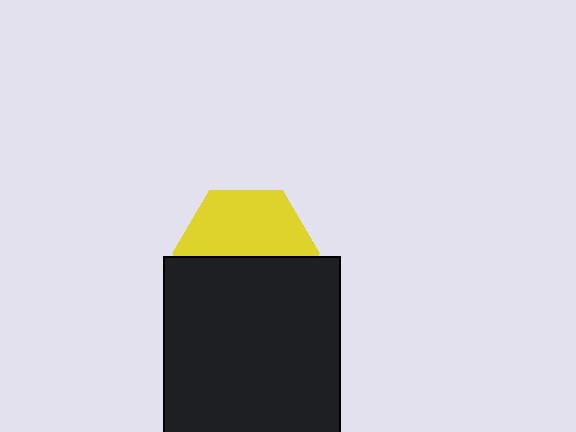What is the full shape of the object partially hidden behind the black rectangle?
The partially hidden object is a yellow hexagon.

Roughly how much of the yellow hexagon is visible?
About half of it is visible (roughly 52%).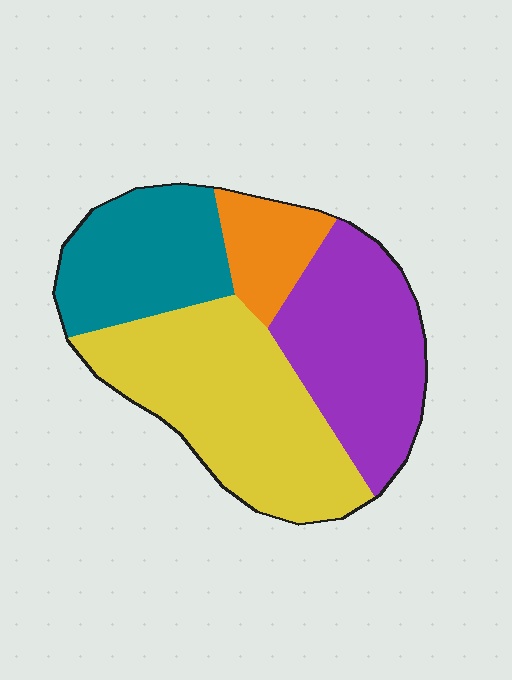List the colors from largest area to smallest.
From largest to smallest: yellow, purple, teal, orange.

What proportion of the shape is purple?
Purple covers around 30% of the shape.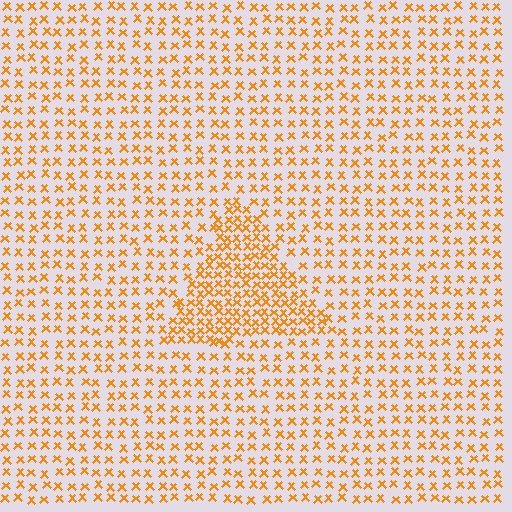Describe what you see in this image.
The image contains small orange elements arranged at two different densities. A triangle-shaped region is visible where the elements are more densely packed than the surrounding area.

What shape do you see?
I see a triangle.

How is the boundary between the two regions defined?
The boundary is defined by a change in element density (approximately 1.9x ratio). All elements are the same color, size, and shape.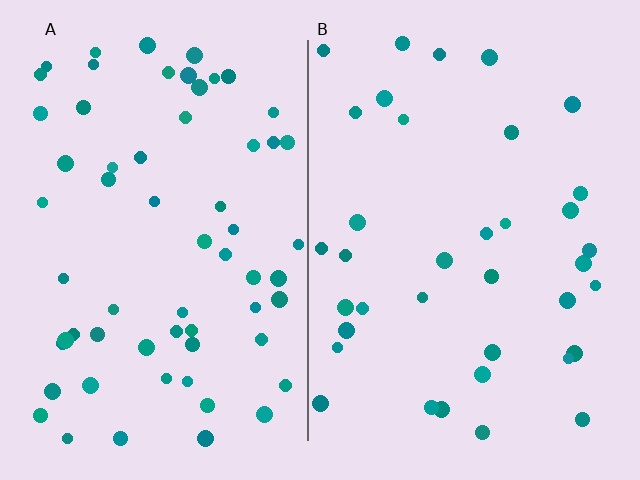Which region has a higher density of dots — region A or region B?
A (the left).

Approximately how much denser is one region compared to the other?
Approximately 1.7× — region A over region B.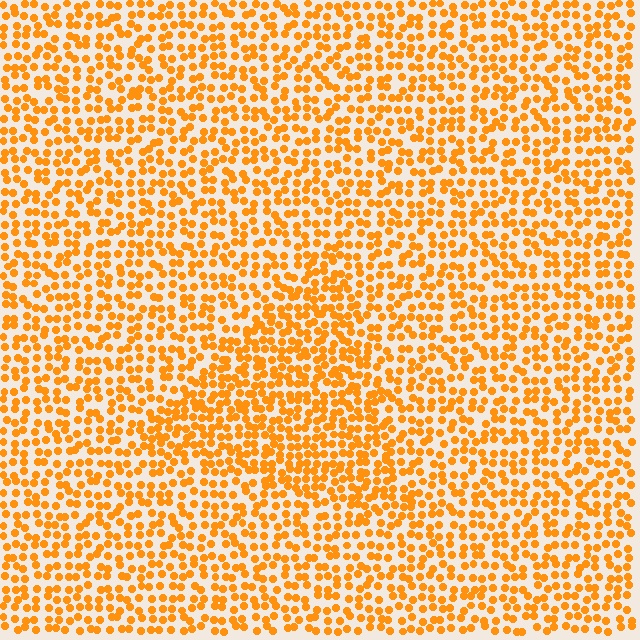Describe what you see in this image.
The image contains small orange elements arranged at two different densities. A triangle-shaped region is visible where the elements are more densely packed than the surrounding area.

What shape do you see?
I see a triangle.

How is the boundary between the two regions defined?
The boundary is defined by a change in element density (approximately 1.4x ratio). All elements are the same color, size, and shape.